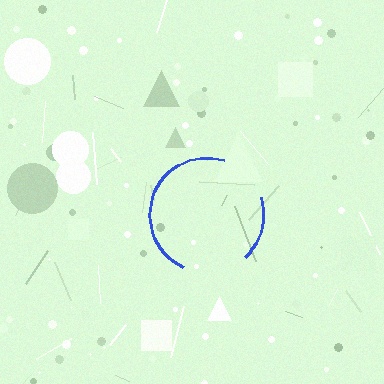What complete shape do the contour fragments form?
The contour fragments form a circle.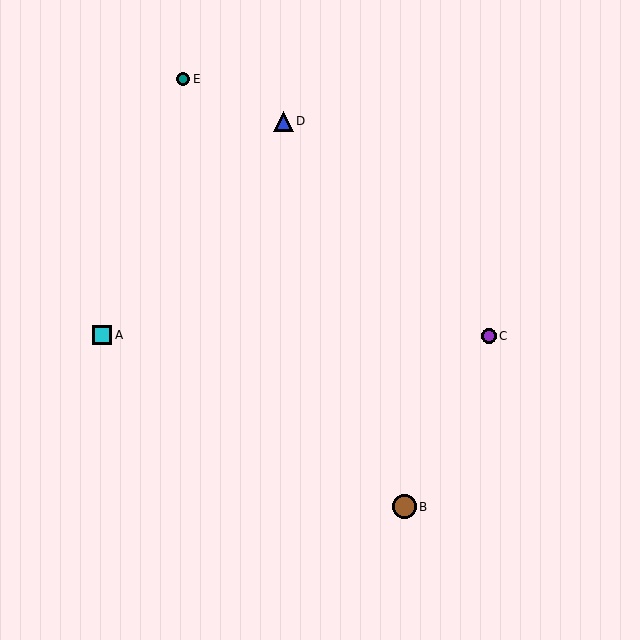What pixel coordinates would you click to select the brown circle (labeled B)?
Click at (404, 507) to select the brown circle B.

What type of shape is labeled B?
Shape B is a brown circle.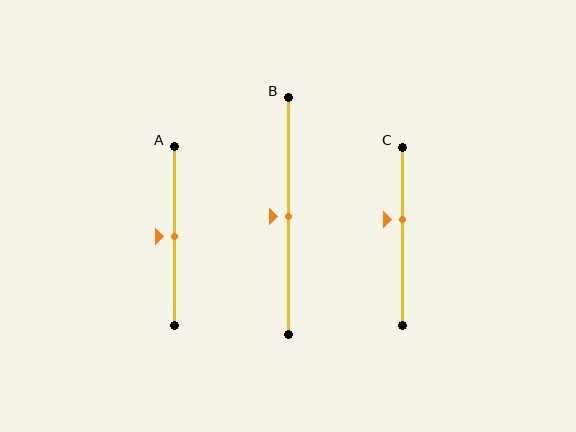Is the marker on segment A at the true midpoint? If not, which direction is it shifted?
Yes, the marker on segment A is at the true midpoint.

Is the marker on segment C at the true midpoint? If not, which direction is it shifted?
No, the marker on segment C is shifted upward by about 9% of the segment length.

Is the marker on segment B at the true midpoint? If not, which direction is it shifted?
Yes, the marker on segment B is at the true midpoint.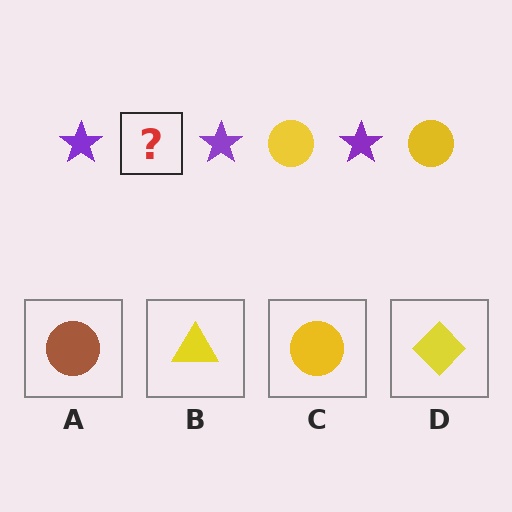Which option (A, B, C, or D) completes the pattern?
C.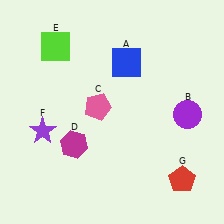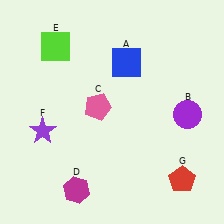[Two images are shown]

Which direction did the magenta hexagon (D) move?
The magenta hexagon (D) moved down.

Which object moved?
The magenta hexagon (D) moved down.